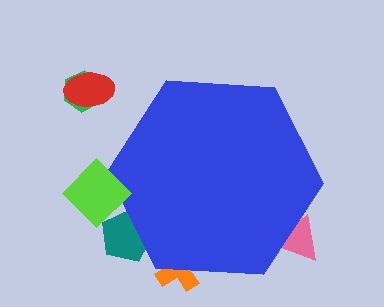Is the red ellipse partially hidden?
No, the red ellipse is fully visible.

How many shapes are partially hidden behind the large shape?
3 shapes are partially hidden.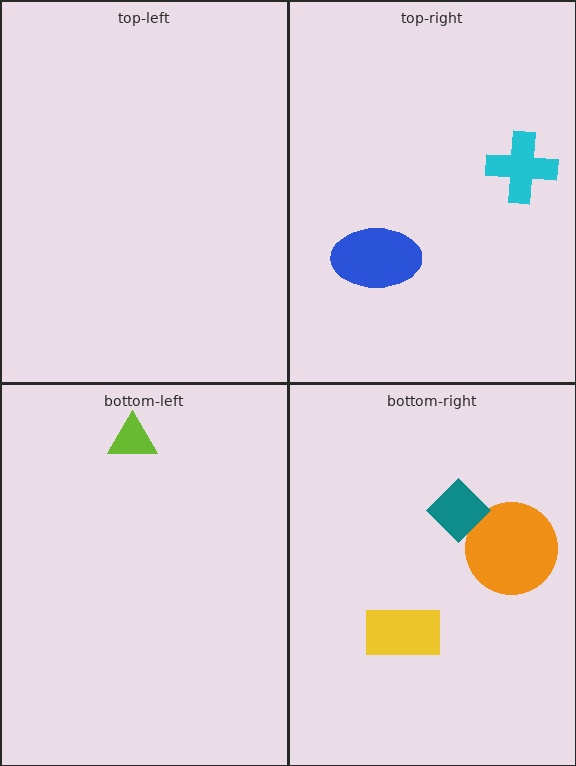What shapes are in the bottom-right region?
The orange circle, the yellow rectangle, the teal diamond.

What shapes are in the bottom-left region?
The lime triangle.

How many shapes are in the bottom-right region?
3.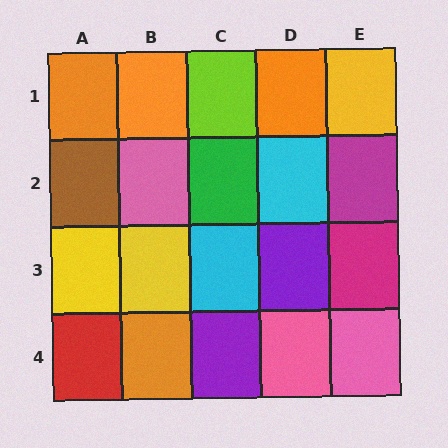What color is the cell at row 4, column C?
Purple.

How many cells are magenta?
2 cells are magenta.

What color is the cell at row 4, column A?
Red.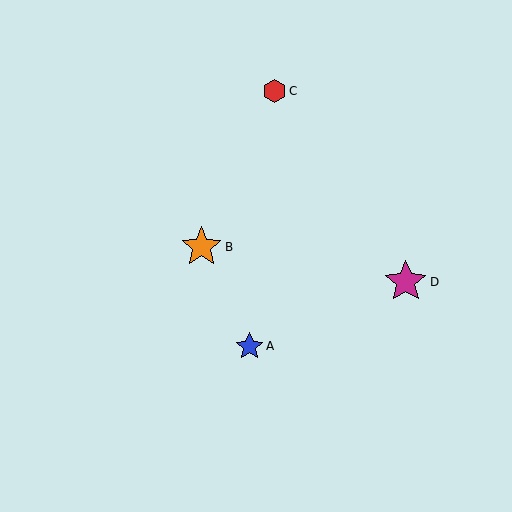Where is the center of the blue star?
The center of the blue star is at (249, 346).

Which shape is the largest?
The magenta star (labeled D) is the largest.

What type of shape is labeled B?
Shape B is an orange star.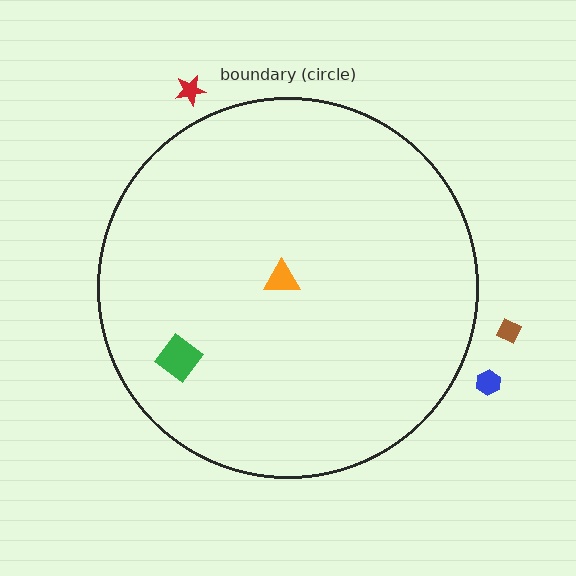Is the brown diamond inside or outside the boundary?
Outside.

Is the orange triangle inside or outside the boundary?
Inside.